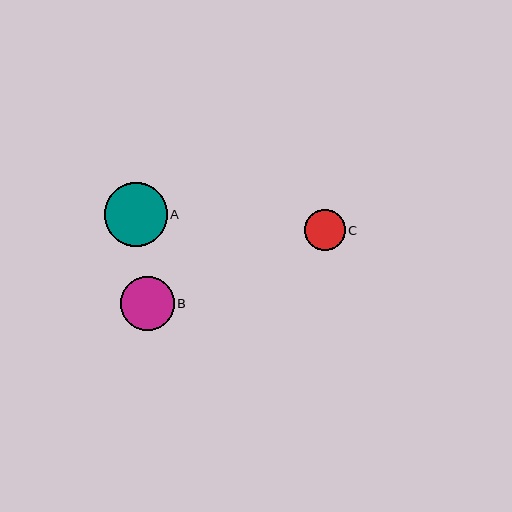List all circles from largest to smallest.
From largest to smallest: A, B, C.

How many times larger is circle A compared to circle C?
Circle A is approximately 1.5 times the size of circle C.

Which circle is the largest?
Circle A is the largest with a size of approximately 63 pixels.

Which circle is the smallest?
Circle C is the smallest with a size of approximately 41 pixels.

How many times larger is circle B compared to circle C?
Circle B is approximately 1.3 times the size of circle C.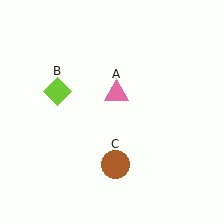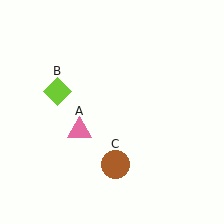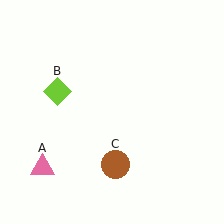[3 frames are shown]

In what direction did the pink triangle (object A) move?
The pink triangle (object A) moved down and to the left.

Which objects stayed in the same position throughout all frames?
Lime diamond (object B) and brown circle (object C) remained stationary.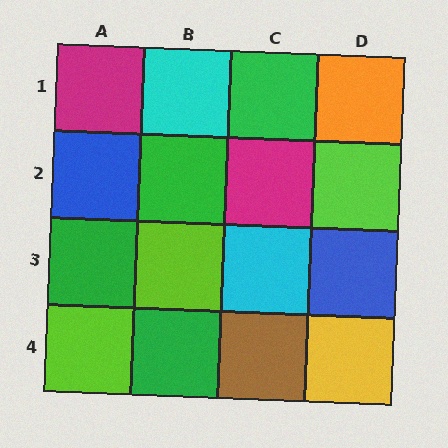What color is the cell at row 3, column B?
Lime.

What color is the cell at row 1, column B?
Cyan.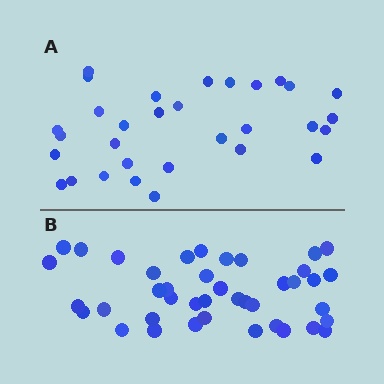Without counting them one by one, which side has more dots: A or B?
Region B (the bottom region) has more dots.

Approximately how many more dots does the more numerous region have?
Region B has roughly 10 or so more dots than region A.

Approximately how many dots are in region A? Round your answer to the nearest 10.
About 30 dots. (The exact count is 31, which rounds to 30.)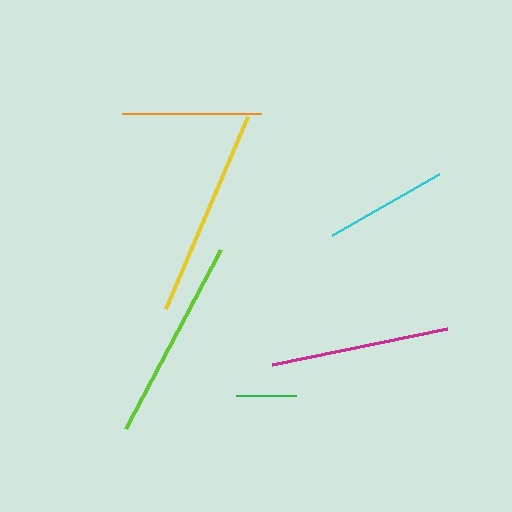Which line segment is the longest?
The yellow line is the longest at approximately 209 pixels.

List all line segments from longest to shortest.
From longest to shortest: yellow, lime, magenta, orange, cyan, green.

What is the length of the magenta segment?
The magenta segment is approximately 179 pixels long.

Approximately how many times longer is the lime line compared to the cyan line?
The lime line is approximately 1.6 times the length of the cyan line.